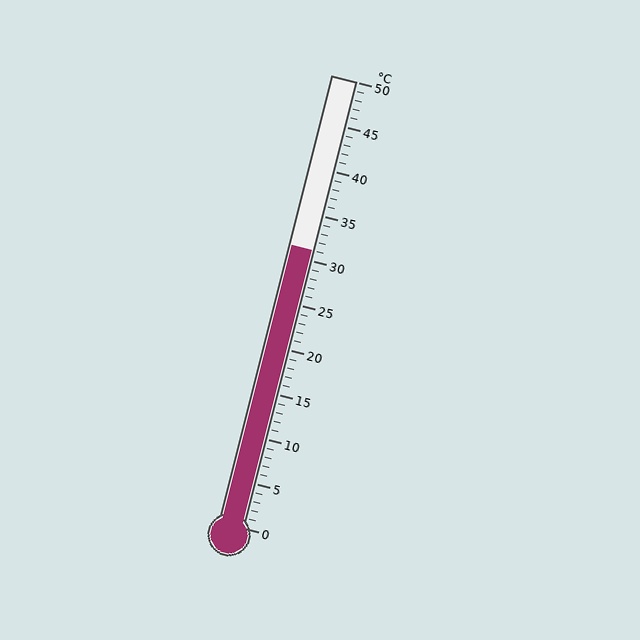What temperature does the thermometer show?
The thermometer shows approximately 31°C.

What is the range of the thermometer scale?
The thermometer scale ranges from 0°C to 50°C.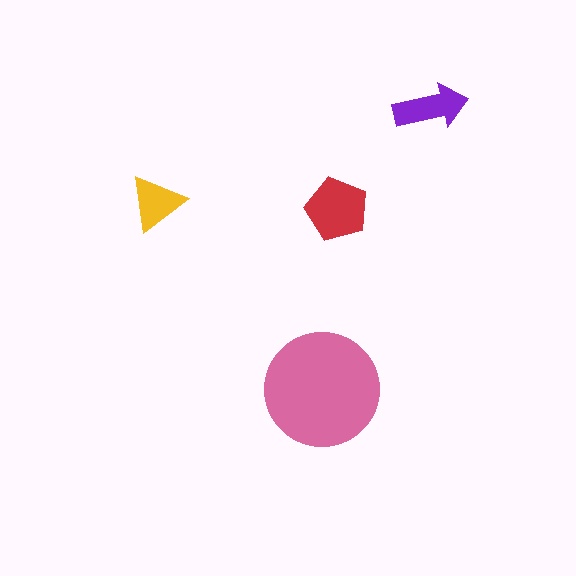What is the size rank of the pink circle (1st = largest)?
1st.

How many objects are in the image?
There are 4 objects in the image.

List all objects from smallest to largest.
The yellow triangle, the purple arrow, the red pentagon, the pink circle.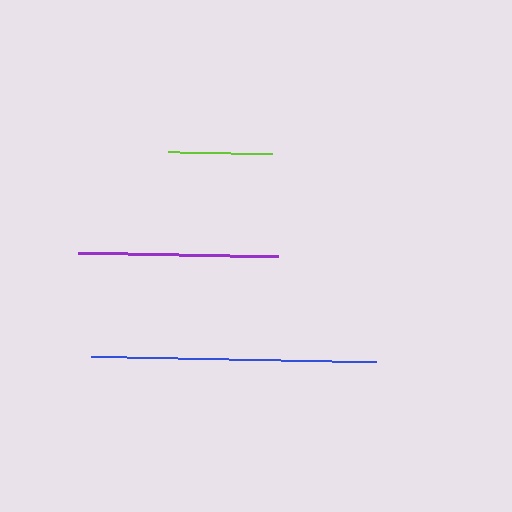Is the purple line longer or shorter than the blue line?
The blue line is longer than the purple line.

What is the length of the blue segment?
The blue segment is approximately 285 pixels long.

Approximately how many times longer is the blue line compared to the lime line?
The blue line is approximately 2.7 times the length of the lime line.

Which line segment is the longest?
The blue line is the longest at approximately 285 pixels.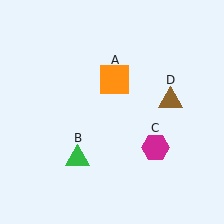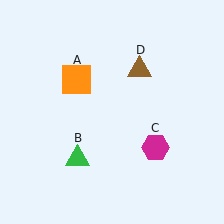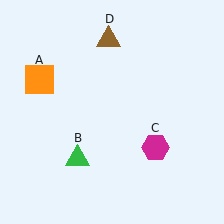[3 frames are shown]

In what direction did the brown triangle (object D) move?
The brown triangle (object D) moved up and to the left.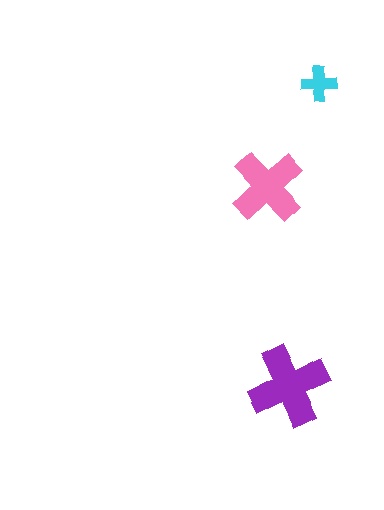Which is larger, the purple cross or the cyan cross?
The purple one.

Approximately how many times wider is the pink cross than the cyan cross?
About 2 times wider.